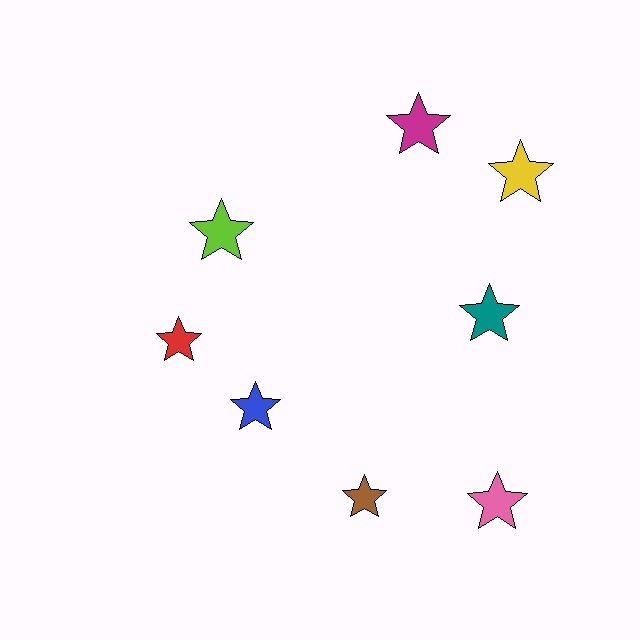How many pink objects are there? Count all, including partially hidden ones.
There is 1 pink object.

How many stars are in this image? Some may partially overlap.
There are 8 stars.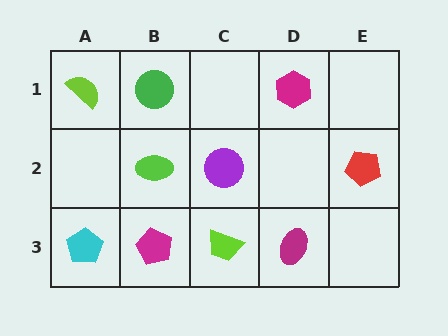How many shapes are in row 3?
4 shapes.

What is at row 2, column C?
A purple circle.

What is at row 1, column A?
A lime semicircle.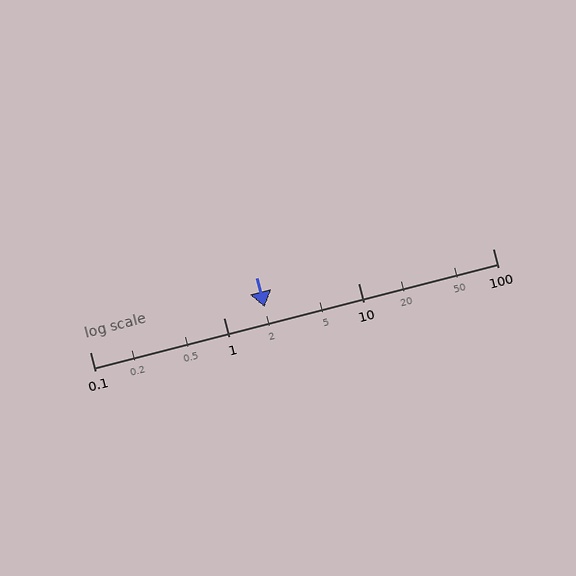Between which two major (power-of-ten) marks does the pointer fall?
The pointer is between 1 and 10.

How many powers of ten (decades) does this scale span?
The scale spans 3 decades, from 0.1 to 100.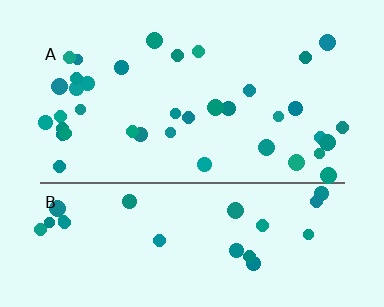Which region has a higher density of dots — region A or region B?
A (the top).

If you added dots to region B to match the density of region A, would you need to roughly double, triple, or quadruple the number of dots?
Approximately double.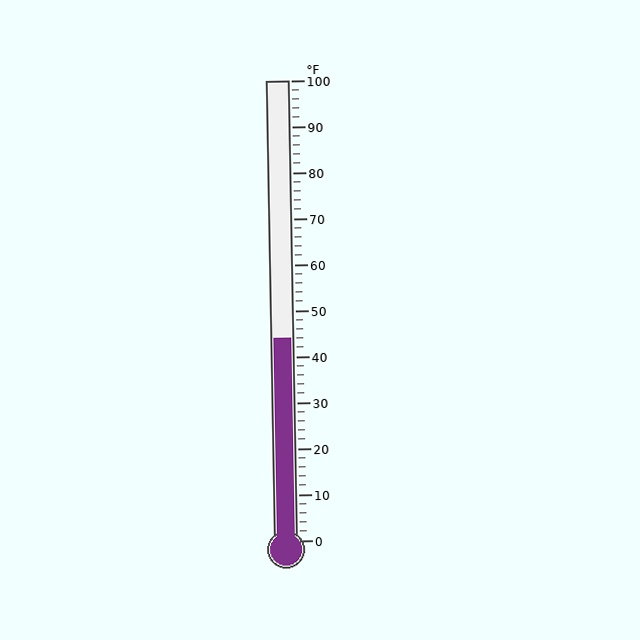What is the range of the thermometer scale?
The thermometer scale ranges from 0°F to 100°F.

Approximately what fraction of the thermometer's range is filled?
The thermometer is filled to approximately 45% of its range.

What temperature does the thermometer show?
The thermometer shows approximately 44°F.